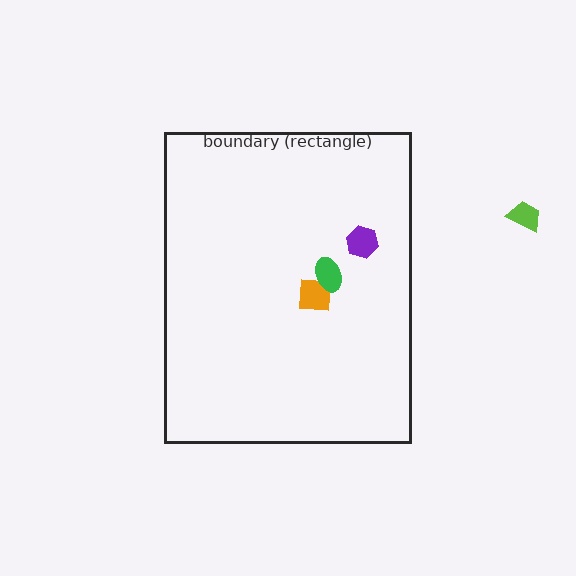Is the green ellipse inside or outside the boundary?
Inside.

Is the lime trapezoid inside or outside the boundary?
Outside.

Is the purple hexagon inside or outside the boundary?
Inside.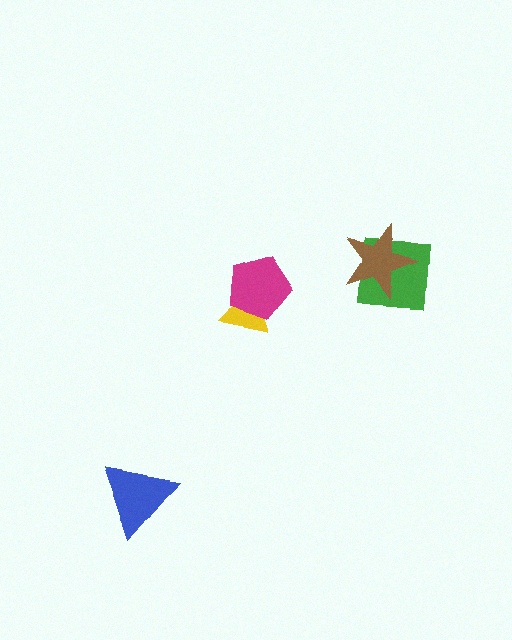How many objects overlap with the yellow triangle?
1 object overlaps with the yellow triangle.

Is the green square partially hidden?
Yes, it is partially covered by another shape.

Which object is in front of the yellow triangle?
The magenta pentagon is in front of the yellow triangle.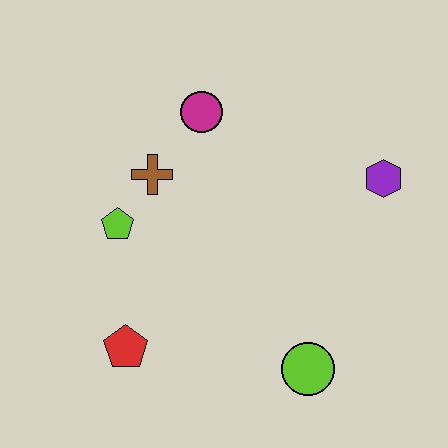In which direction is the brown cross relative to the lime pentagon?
The brown cross is above the lime pentagon.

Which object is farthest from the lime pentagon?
The purple hexagon is farthest from the lime pentagon.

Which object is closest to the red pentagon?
The lime pentagon is closest to the red pentagon.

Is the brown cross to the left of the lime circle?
Yes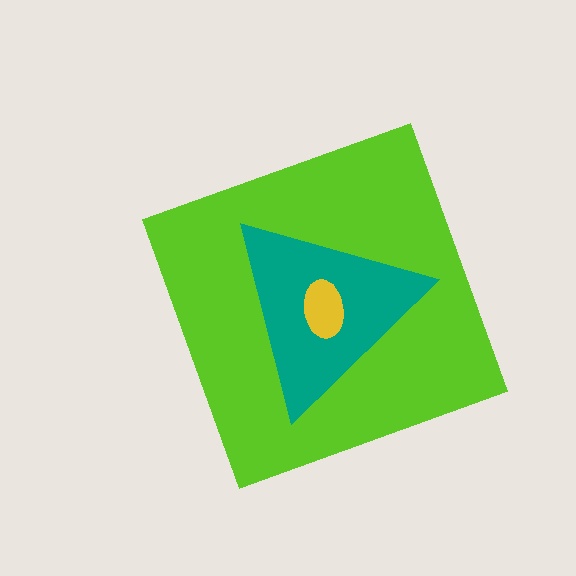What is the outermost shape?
The lime diamond.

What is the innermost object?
The yellow ellipse.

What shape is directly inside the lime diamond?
The teal triangle.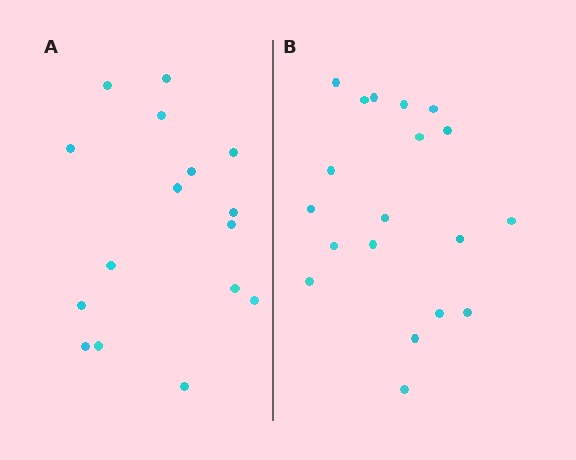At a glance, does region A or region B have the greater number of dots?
Region B (the right region) has more dots.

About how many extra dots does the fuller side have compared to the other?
Region B has just a few more — roughly 2 or 3 more dots than region A.